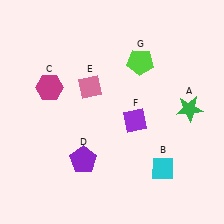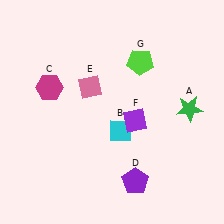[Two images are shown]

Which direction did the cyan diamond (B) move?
The cyan diamond (B) moved left.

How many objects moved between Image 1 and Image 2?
2 objects moved between the two images.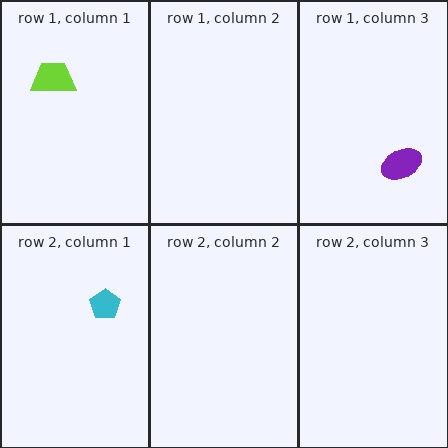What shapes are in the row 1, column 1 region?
The lime trapezoid.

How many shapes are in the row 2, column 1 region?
1.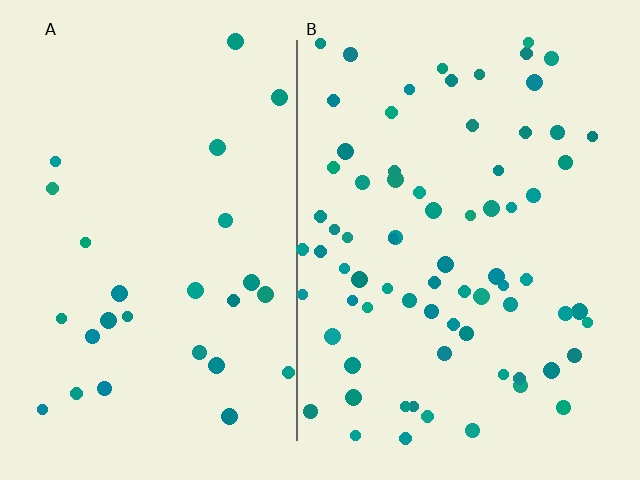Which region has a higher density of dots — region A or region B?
B (the right).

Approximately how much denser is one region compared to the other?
Approximately 2.7× — region B over region A.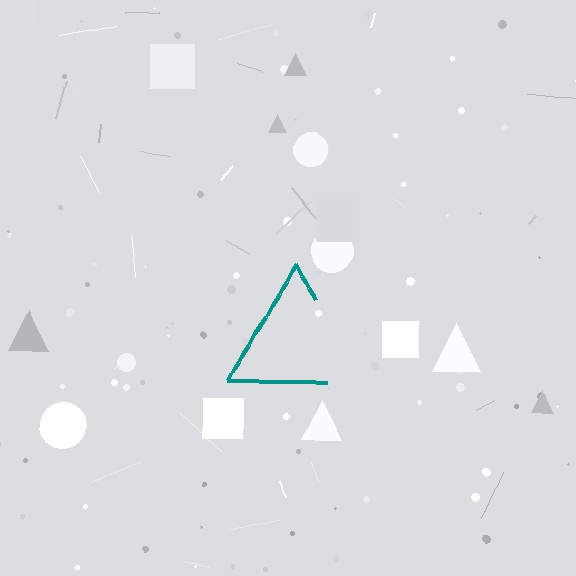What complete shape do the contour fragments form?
The contour fragments form a triangle.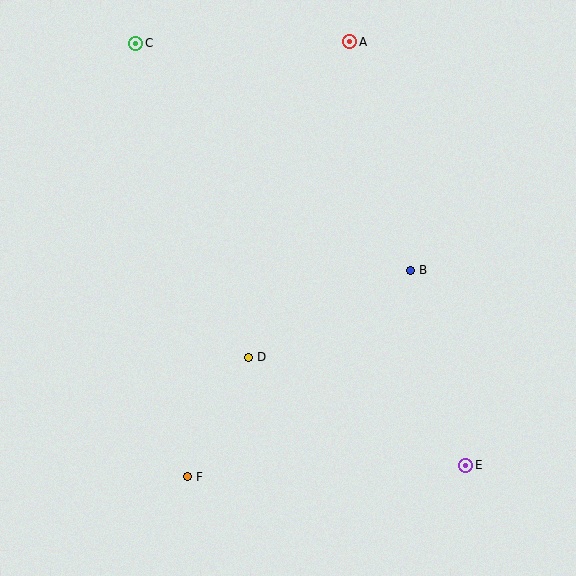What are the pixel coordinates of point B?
Point B is at (410, 270).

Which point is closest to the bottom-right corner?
Point E is closest to the bottom-right corner.